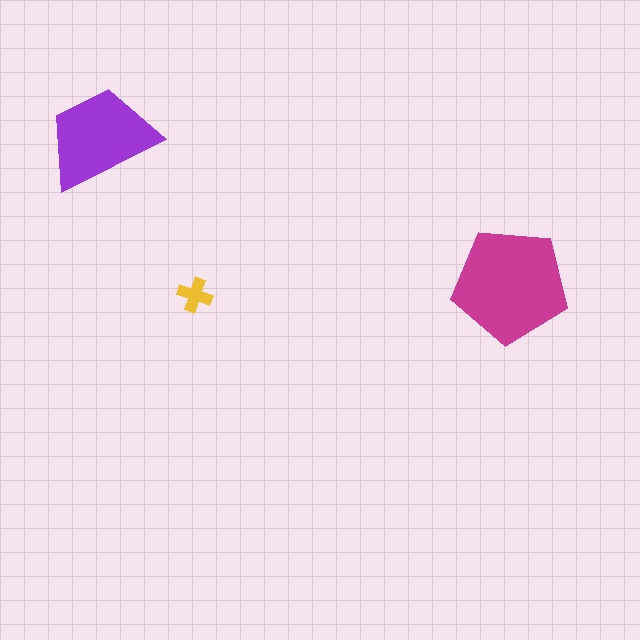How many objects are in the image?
There are 3 objects in the image.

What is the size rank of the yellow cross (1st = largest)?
3rd.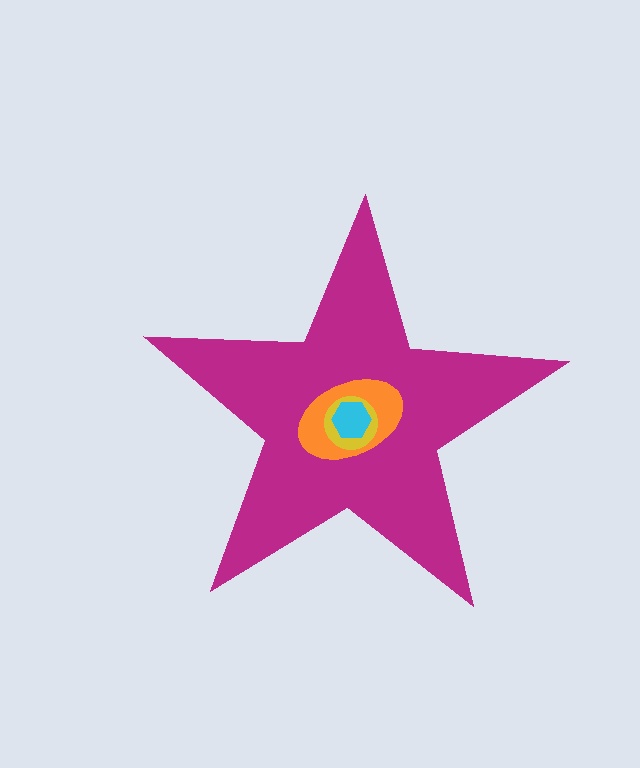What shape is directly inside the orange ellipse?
The yellow circle.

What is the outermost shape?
The magenta star.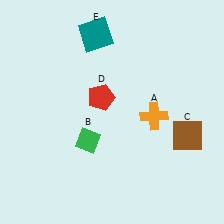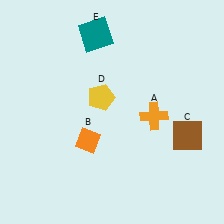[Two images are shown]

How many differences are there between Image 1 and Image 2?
There are 2 differences between the two images.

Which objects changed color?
B changed from green to orange. D changed from red to yellow.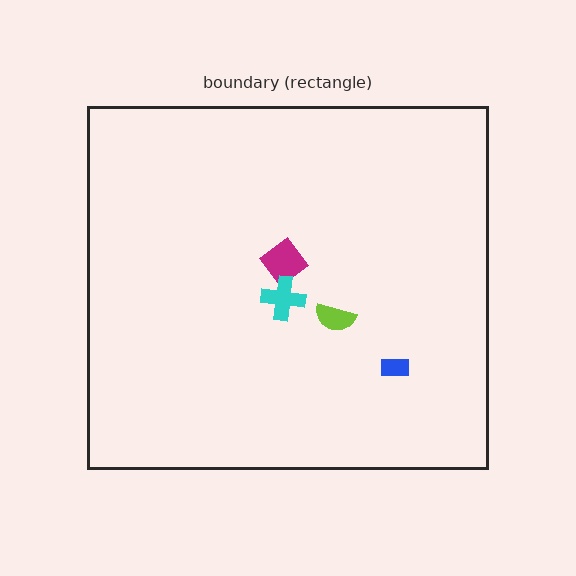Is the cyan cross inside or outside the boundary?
Inside.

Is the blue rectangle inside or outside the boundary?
Inside.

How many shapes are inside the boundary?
4 inside, 0 outside.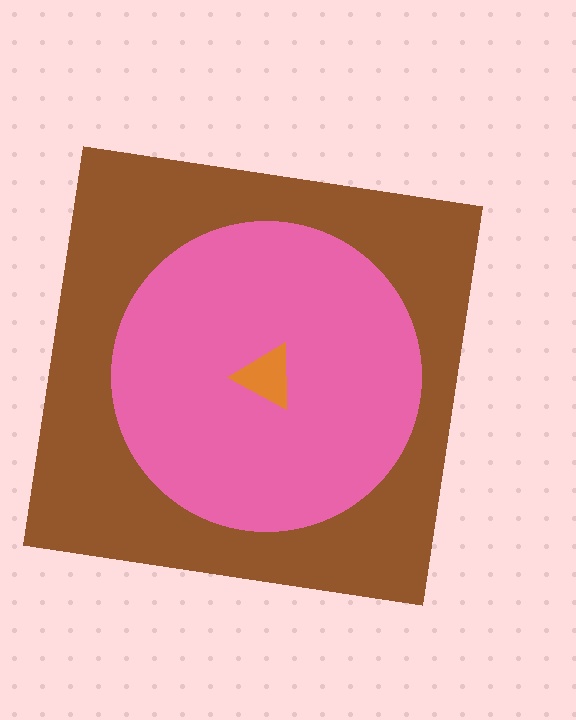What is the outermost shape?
The brown square.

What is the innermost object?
The orange triangle.